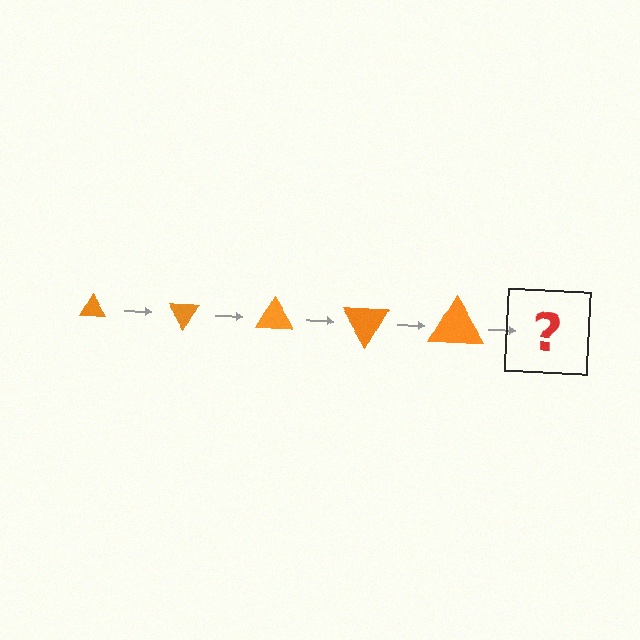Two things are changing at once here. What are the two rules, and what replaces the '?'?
The two rules are that the triangle grows larger each step and it rotates 60 degrees each step. The '?' should be a triangle, larger than the previous one and rotated 300 degrees from the start.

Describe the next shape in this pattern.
It should be a triangle, larger than the previous one and rotated 300 degrees from the start.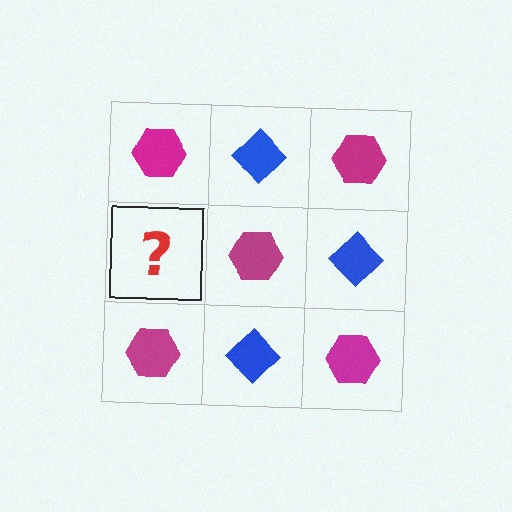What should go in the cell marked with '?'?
The missing cell should contain a blue diamond.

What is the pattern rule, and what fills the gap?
The rule is that it alternates magenta hexagon and blue diamond in a checkerboard pattern. The gap should be filled with a blue diamond.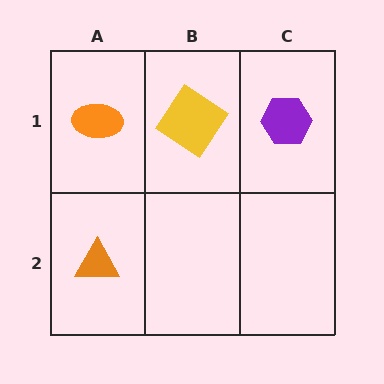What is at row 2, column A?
An orange triangle.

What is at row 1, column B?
A yellow diamond.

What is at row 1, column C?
A purple hexagon.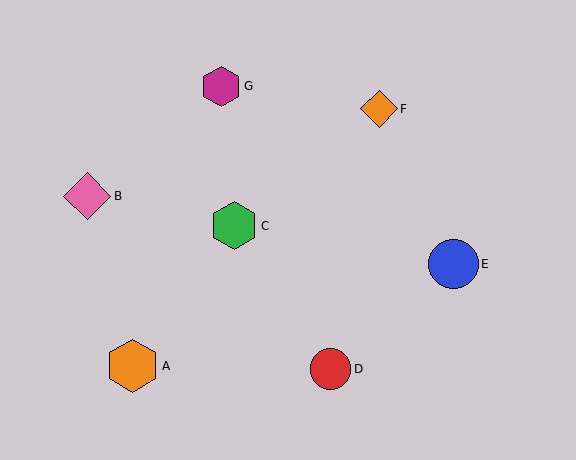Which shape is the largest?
The orange hexagon (labeled A) is the largest.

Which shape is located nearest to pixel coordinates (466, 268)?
The blue circle (labeled E) at (454, 264) is nearest to that location.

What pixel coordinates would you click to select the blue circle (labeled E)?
Click at (454, 264) to select the blue circle E.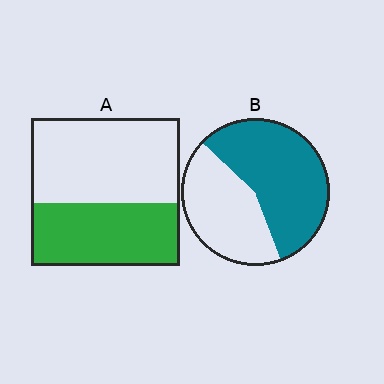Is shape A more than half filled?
No.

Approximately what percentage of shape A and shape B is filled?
A is approximately 45% and B is approximately 60%.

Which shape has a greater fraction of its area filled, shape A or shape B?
Shape B.